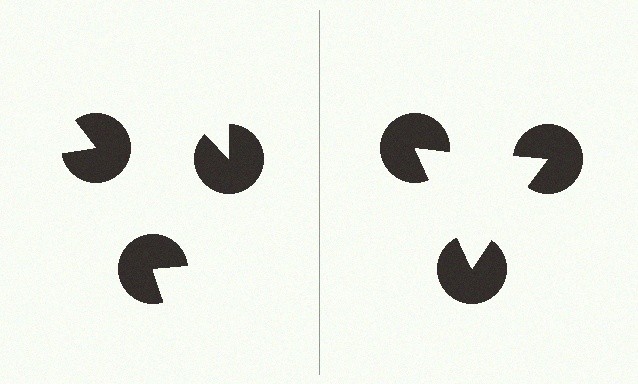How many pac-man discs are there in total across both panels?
6 — 3 on each side.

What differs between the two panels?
The pac-man discs are positioned identically on both sides; only the wedge orientations differ. On the right they align to a triangle; on the left they are misaligned.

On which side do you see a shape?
An illusory triangle appears on the right side. On the left side the wedge cuts are rotated, so no coherent shape forms.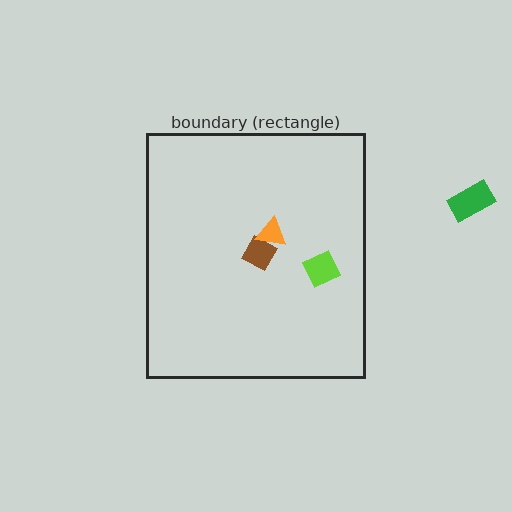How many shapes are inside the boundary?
3 inside, 1 outside.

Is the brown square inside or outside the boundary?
Inside.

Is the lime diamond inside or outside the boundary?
Inside.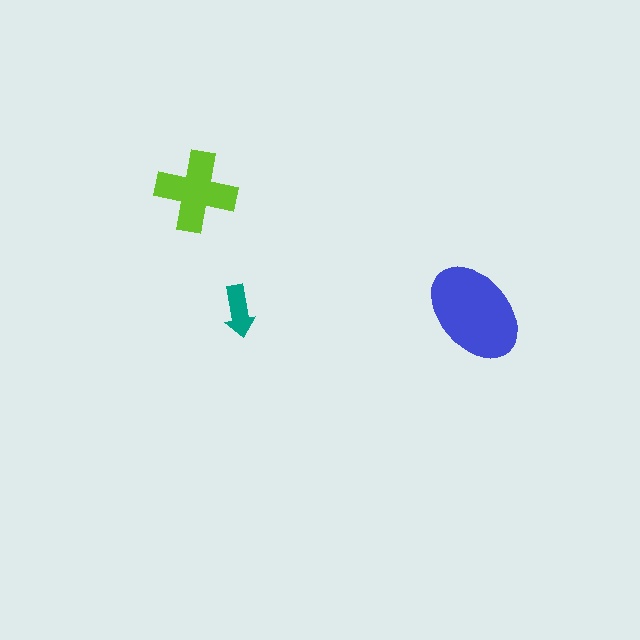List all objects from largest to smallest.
The blue ellipse, the lime cross, the teal arrow.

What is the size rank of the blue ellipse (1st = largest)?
1st.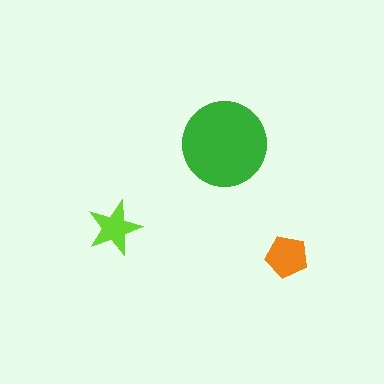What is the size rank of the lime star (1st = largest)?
3rd.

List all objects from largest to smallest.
The green circle, the orange pentagon, the lime star.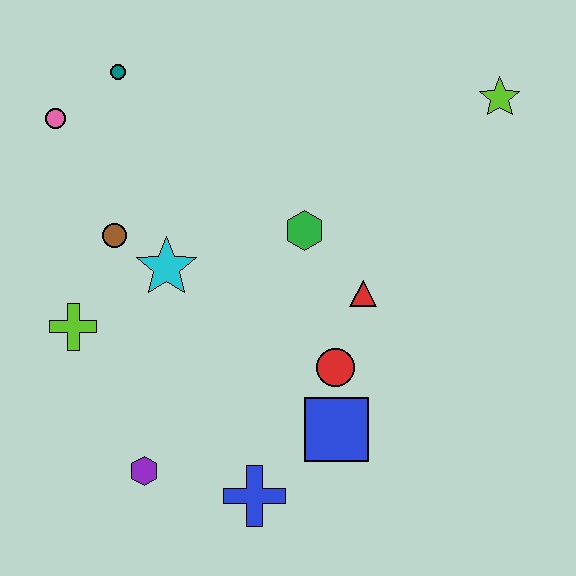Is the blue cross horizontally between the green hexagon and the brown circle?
Yes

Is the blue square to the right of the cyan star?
Yes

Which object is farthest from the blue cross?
The lime star is farthest from the blue cross.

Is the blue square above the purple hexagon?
Yes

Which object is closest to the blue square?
The red circle is closest to the blue square.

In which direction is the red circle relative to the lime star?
The red circle is below the lime star.